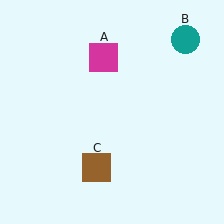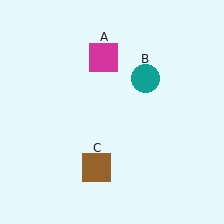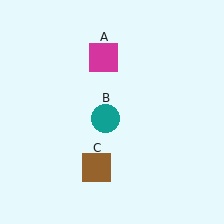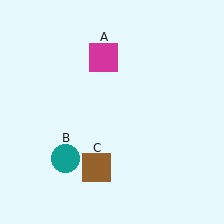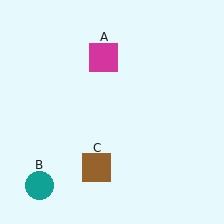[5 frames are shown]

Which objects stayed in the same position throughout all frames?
Magenta square (object A) and brown square (object C) remained stationary.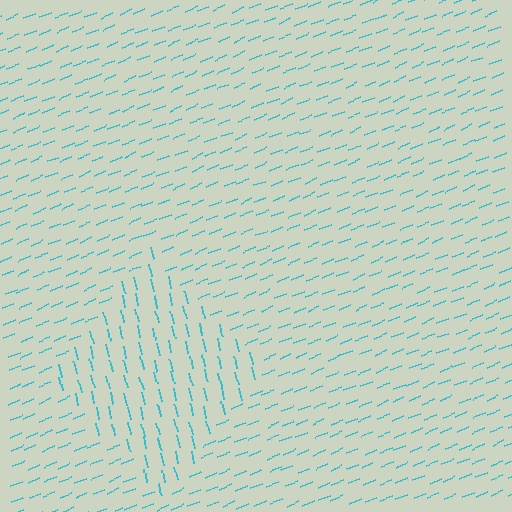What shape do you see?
I see a diamond.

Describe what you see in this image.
The image is filled with small cyan line segments. A diamond region in the image has lines oriented differently from the surrounding lines, creating a visible texture boundary.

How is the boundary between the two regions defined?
The boundary is defined purely by a change in line orientation (approximately 81 degrees difference). All lines are the same color and thickness.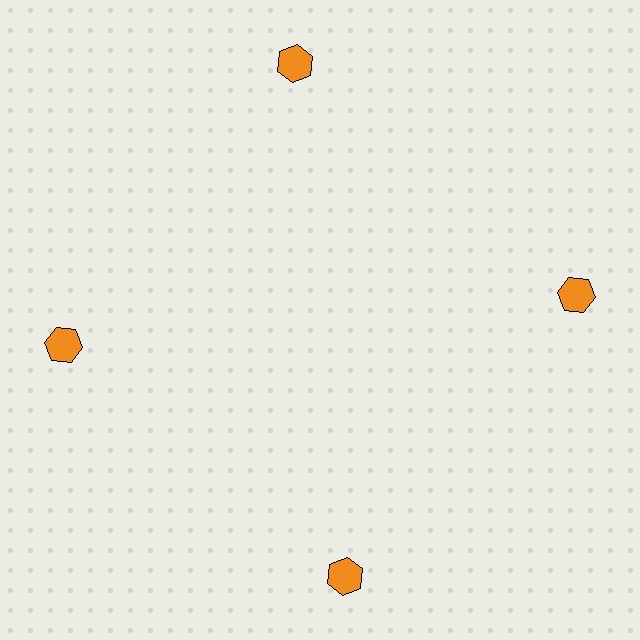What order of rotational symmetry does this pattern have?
This pattern has 4-fold rotational symmetry.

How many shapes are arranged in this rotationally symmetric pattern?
There are 4 shapes, arranged in 4 groups of 1.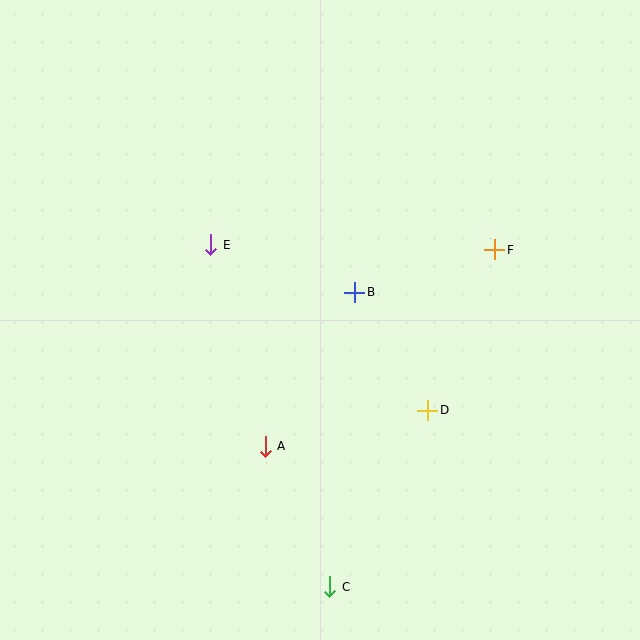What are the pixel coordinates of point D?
Point D is at (428, 410).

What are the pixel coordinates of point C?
Point C is at (330, 587).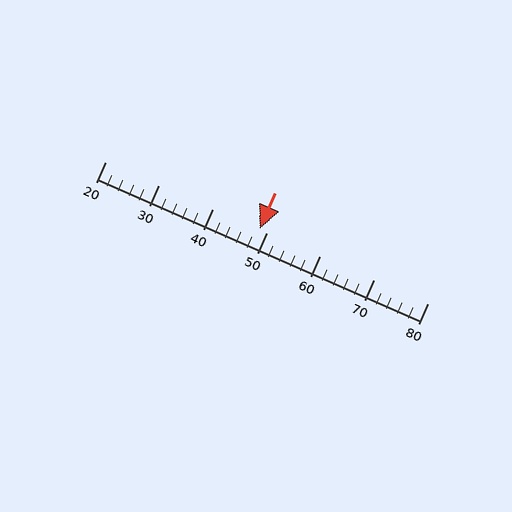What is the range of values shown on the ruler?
The ruler shows values from 20 to 80.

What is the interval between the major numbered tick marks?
The major tick marks are spaced 10 units apart.